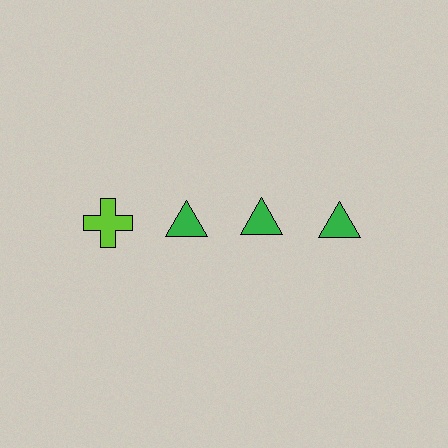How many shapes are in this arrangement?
There are 4 shapes arranged in a grid pattern.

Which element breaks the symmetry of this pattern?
The lime cross in the top row, leftmost column breaks the symmetry. All other shapes are green triangles.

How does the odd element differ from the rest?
It differs in both color (lime instead of green) and shape (cross instead of triangle).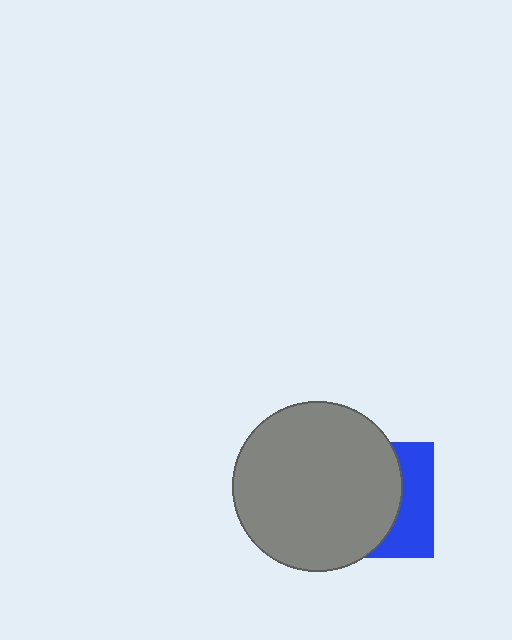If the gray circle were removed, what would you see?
You would see the complete blue square.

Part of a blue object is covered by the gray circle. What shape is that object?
It is a square.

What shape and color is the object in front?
The object in front is a gray circle.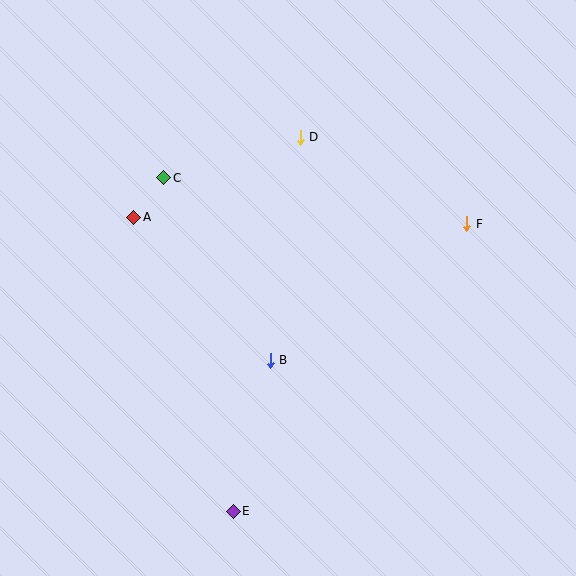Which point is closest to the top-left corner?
Point C is closest to the top-left corner.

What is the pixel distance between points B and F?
The distance between B and F is 239 pixels.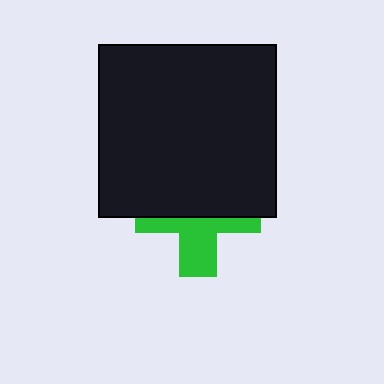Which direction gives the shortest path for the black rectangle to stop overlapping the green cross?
Moving up gives the shortest separation.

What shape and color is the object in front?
The object in front is a black rectangle.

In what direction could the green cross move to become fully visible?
The green cross could move down. That would shift it out from behind the black rectangle entirely.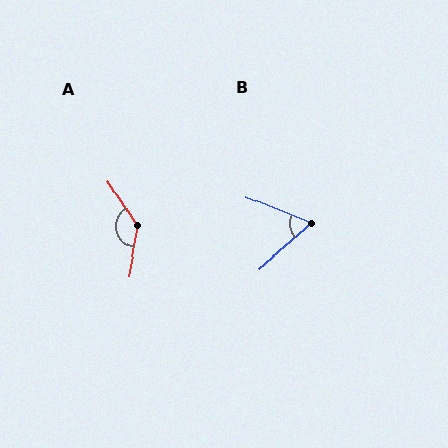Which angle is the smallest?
B, at approximately 63 degrees.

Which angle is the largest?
A, at approximately 137 degrees.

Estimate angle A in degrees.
Approximately 137 degrees.